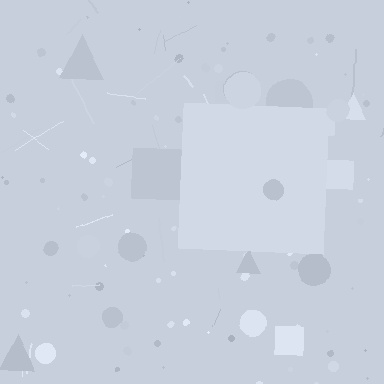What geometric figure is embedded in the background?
A square is embedded in the background.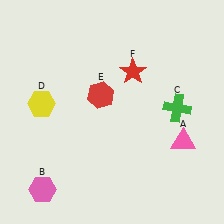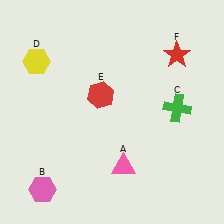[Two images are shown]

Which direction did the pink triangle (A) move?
The pink triangle (A) moved left.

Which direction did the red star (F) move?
The red star (F) moved right.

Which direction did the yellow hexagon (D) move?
The yellow hexagon (D) moved up.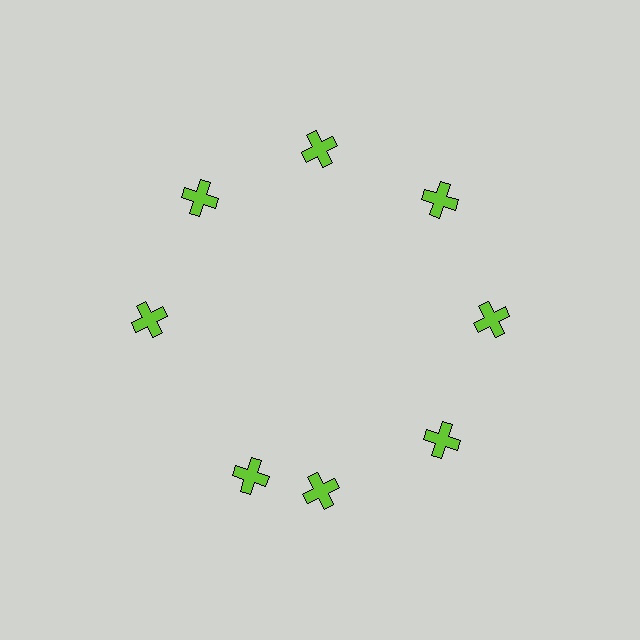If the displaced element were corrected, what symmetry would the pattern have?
It would have 8-fold rotational symmetry — the pattern would map onto itself every 45 degrees.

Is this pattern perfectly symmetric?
No. The 8 lime crosses are arranged in a ring, but one element near the 8 o'clock position is rotated out of alignment along the ring, breaking the 8-fold rotational symmetry.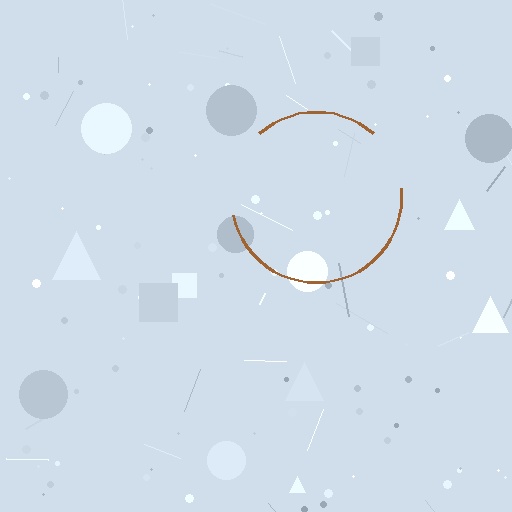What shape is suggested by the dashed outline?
The dashed outline suggests a circle.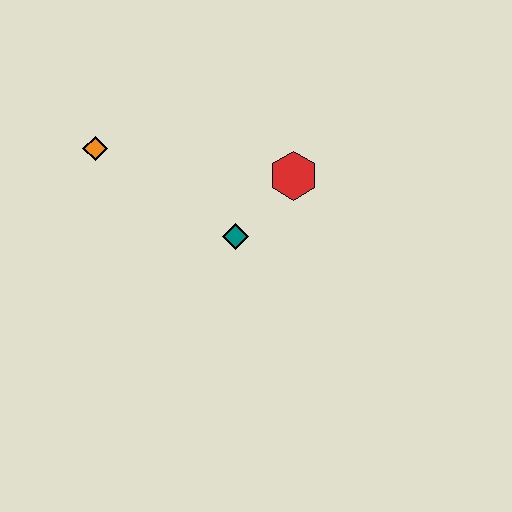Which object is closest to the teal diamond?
The red hexagon is closest to the teal diamond.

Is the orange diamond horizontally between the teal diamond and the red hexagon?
No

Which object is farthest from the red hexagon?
The orange diamond is farthest from the red hexagon.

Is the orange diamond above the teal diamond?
Yes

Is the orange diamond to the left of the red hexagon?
Yes